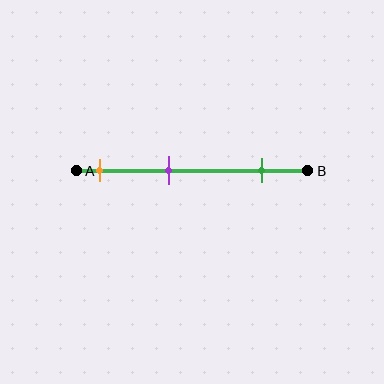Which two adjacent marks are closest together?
The orange and purple marks are the closest adjacent pair.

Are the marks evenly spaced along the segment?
Yes, the marks are approximately evenly spaced.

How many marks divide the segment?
There are 3 marks dividing the segment.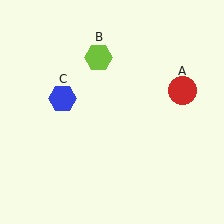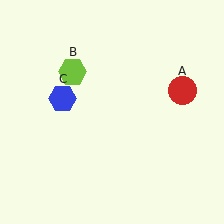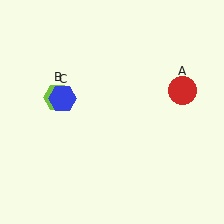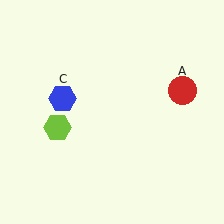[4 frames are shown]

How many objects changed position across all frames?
1 object changed position: lime hexagon (object B).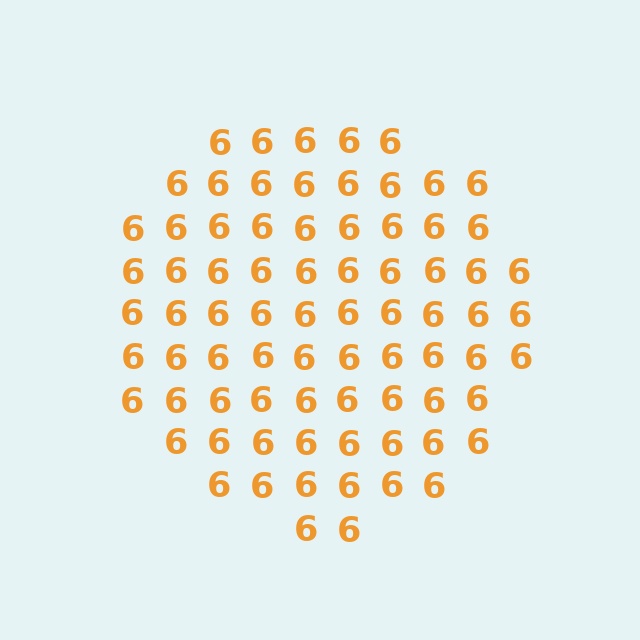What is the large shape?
The large shape is a circle.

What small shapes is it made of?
It is made of small digit 6's.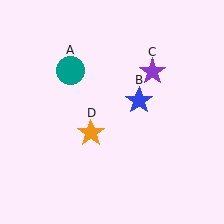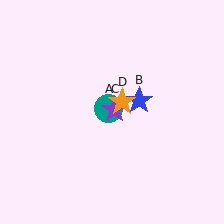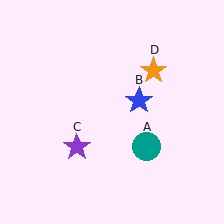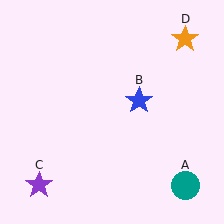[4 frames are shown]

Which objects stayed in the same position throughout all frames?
Blue star (object B) remained stationary.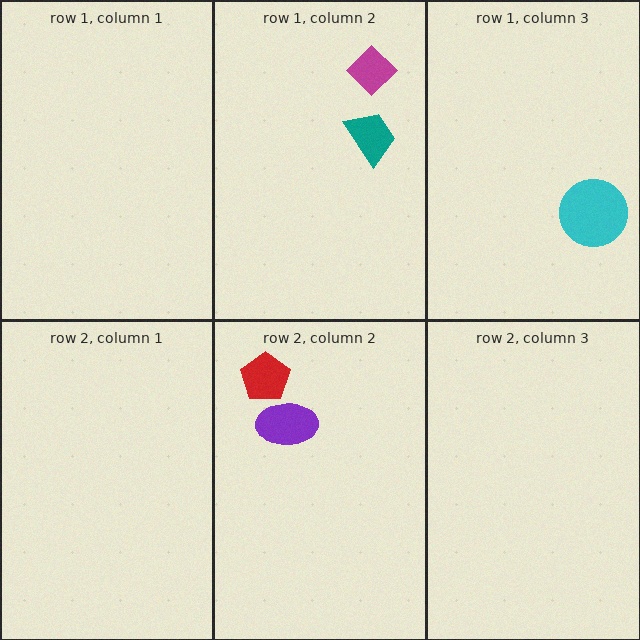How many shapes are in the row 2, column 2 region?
2.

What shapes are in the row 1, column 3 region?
The cyan circle.